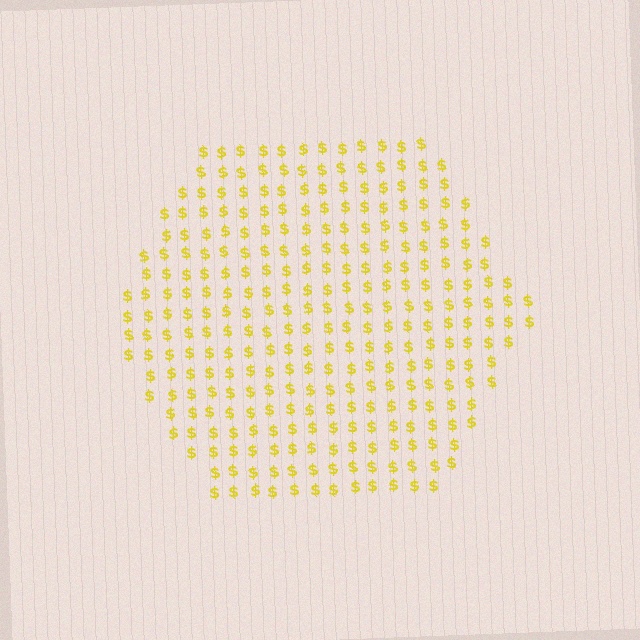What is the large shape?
The large shape is a hexagon.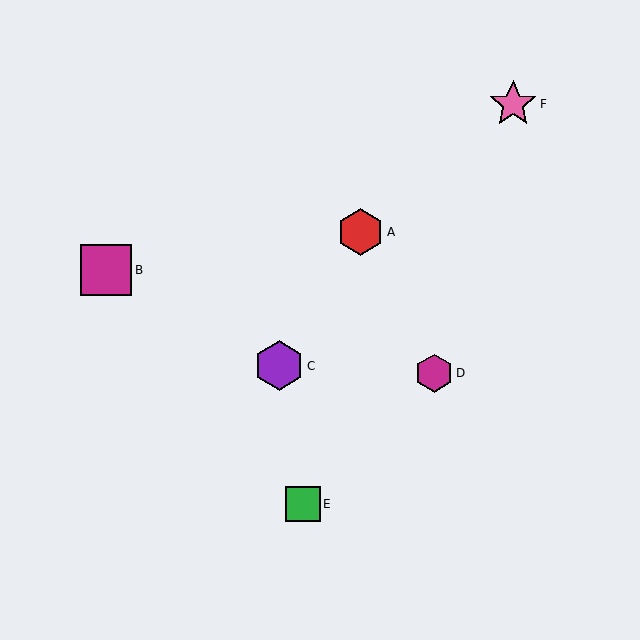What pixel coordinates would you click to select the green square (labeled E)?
Click at (303, 504) to select the green square E.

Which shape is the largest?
The magenta square (labeled B) is the largest.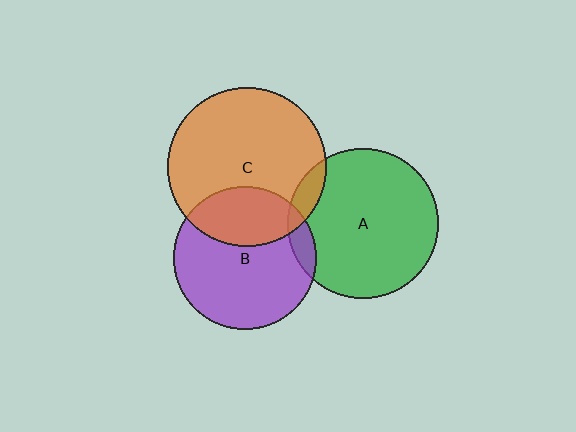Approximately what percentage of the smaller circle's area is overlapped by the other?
Approximately 10%.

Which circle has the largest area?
Circle C (orange).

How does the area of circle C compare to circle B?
Approximately 1.2 times.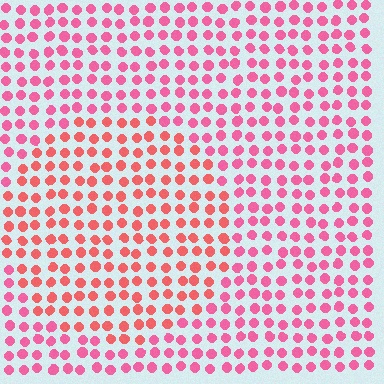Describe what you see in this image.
The image is filled with small pink elements in a uniform arrangement. A circle-shaped region is visible where the elements are tinted to a slightly different hue, forming a subtle color boundary.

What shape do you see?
I see a circle.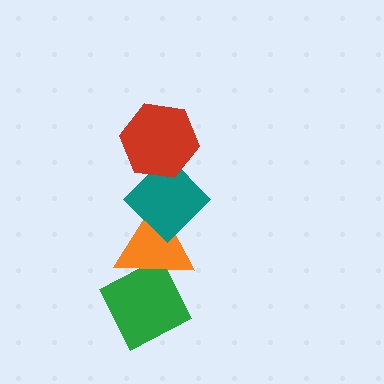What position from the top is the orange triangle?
The orange triangle is 3rd from the top.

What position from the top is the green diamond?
The green diamond is 4th from the top.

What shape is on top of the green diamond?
The orange triangle is on top of the green diamond.